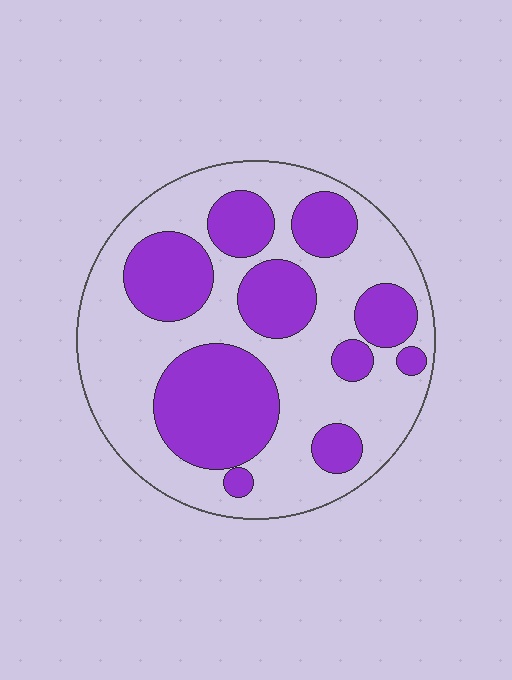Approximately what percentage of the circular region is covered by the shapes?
Approximately 40%.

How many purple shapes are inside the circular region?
10.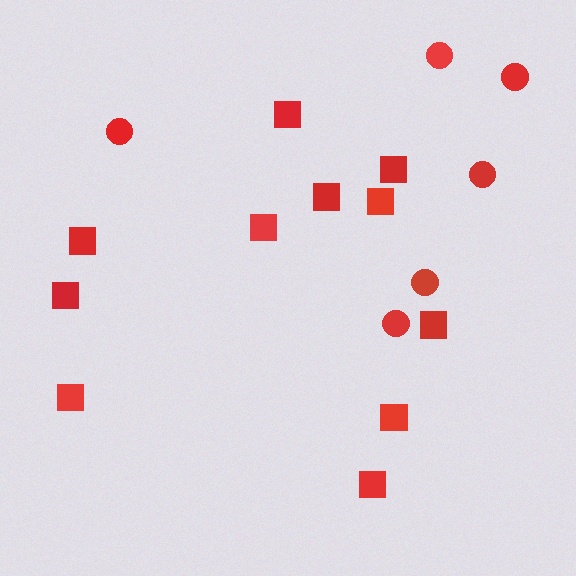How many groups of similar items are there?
There are 2 groups: one group of circles (6) and one group of squares (11).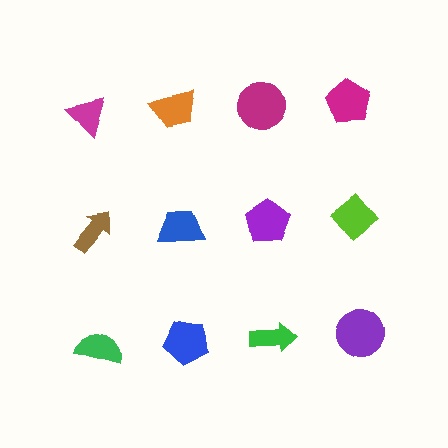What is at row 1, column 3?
A magenta circle.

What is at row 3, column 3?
A green arrow.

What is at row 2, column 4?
A lime diamond.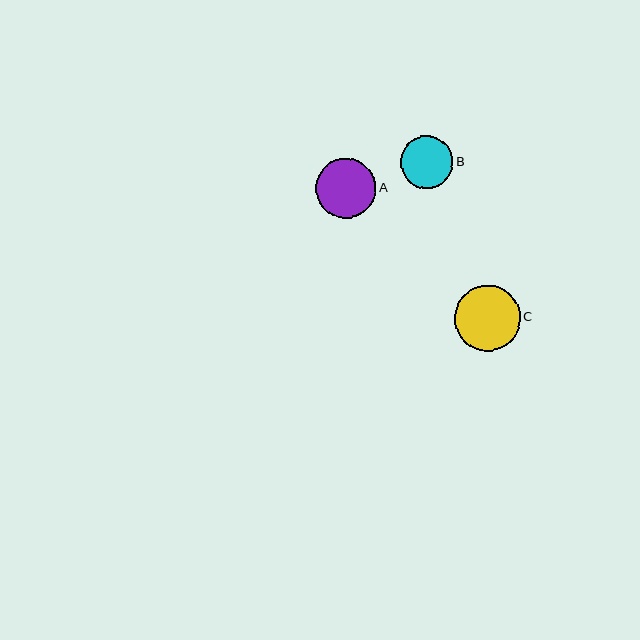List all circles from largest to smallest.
From largest to smallest: C, A, B.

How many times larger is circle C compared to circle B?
Circle C is approximately 1.3 times the size of circle B.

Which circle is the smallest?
Circle B is the smallest with a size of approximately 52 pixels.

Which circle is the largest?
Circle C is the largest with a size of approximately 66 pixels.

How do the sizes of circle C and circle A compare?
Circle C and circle A are approximately the same size.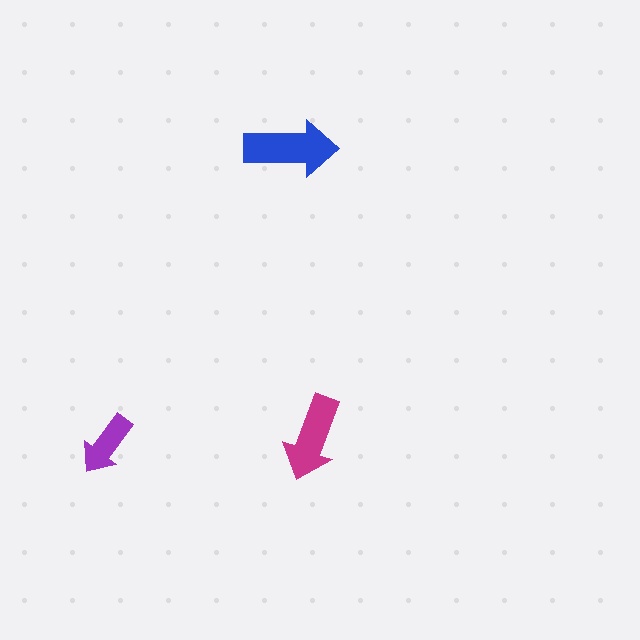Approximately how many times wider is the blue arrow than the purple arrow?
About 1.5 times wider.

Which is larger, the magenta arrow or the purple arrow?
The magenta one.